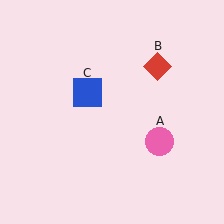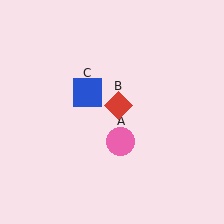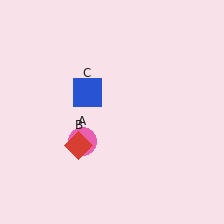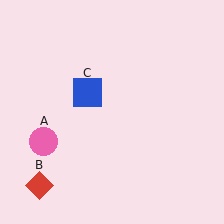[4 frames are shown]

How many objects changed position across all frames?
2 objects changed position: pink circle (object A), red diamond (object B).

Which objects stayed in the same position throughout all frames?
Blue square (object C) remained stationary.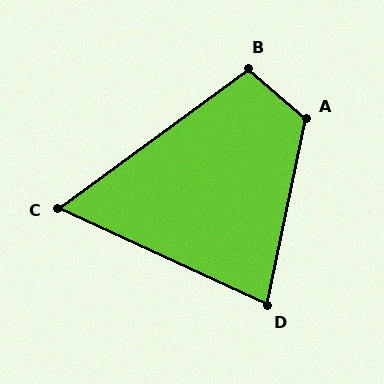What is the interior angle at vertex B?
Approximately 103 degrees (obtuse).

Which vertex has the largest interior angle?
A, at approximately 119 degrees.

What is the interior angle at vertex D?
Approximately 77 degrees (acute).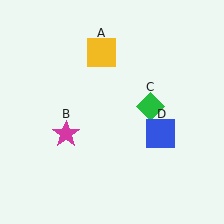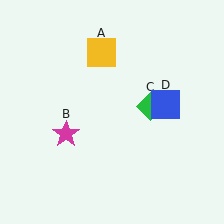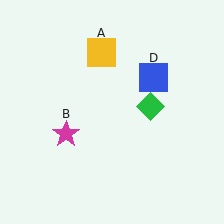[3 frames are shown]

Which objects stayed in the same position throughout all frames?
Yellow square (object A) and magenta star (object B) and green diamond (object C) remained stationary.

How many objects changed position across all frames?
1 object changed position: blue square (object D).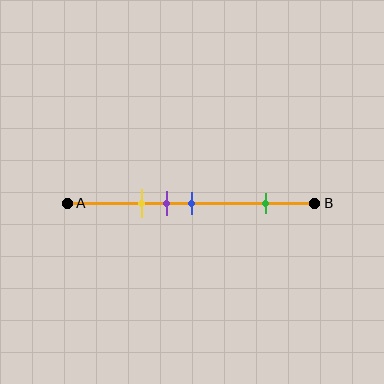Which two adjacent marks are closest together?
The purple and blue marks are the closest adjacent pair.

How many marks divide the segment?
There are 4 marks dividing the segment.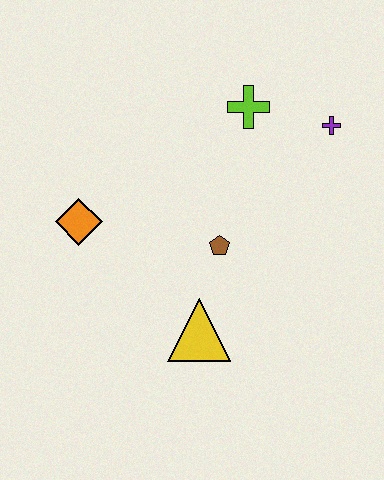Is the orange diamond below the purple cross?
Yes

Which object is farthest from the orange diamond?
The purple cross is farthest from the orange diamond.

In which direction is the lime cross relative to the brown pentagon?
The lime cross is above the brown pentagon.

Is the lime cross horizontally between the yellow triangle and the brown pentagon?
No